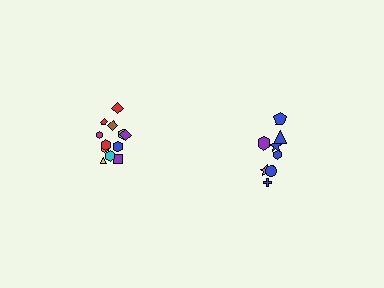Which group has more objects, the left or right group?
The left group.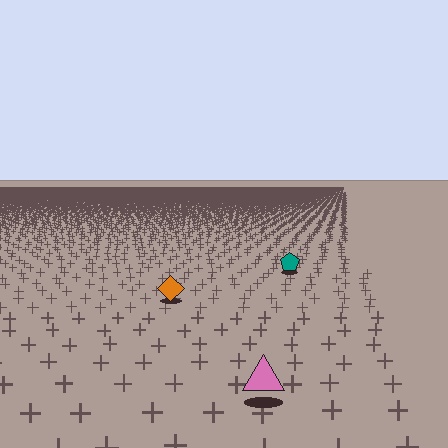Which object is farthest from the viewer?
The teal pentagon is farthest from the viewer. It appears smaller and the ground texture around it is denser.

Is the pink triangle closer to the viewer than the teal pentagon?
Yes. The pink triangle is closer — you can tell from the texture gradient: the ground texture is coarser near it.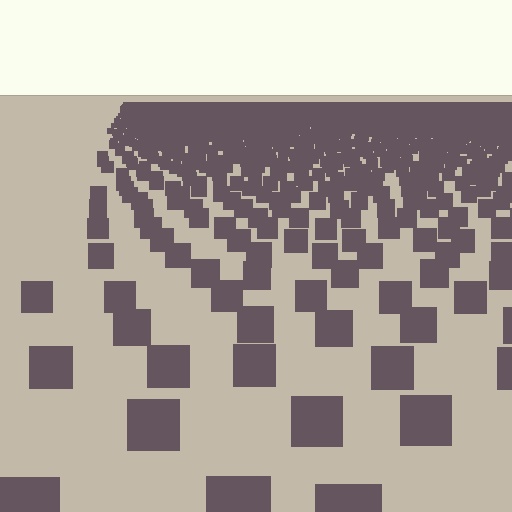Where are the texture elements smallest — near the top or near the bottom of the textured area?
Near the top.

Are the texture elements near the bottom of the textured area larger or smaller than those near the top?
Larger. Near the bottom, elements are closer to the viewer and appear at a bigger on-screen size.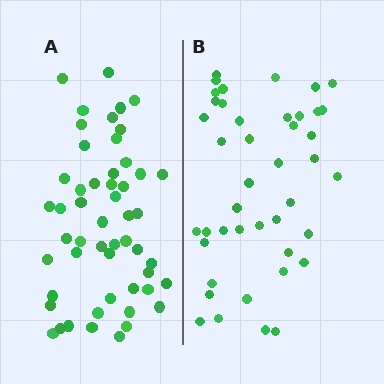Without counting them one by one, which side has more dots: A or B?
Region A (the left region) has more dots.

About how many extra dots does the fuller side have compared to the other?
Region A has roughly 8 or so more dots than region B.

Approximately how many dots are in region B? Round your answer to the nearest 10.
About 40 dots. (The exact count is 43, which rounds to 40.)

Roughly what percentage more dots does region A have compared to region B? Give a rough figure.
About 20% more.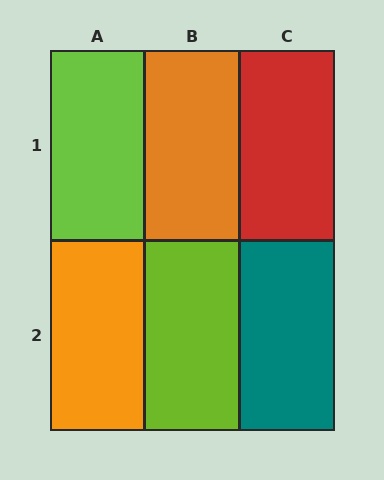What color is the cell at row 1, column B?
Orange.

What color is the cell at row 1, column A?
Lime.